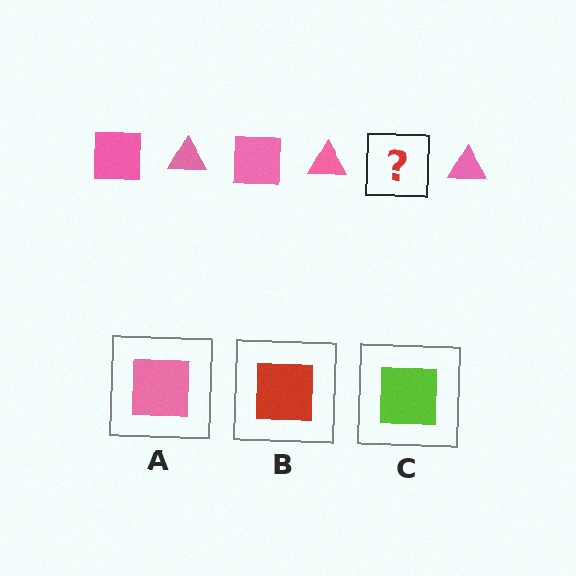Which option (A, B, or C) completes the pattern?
A.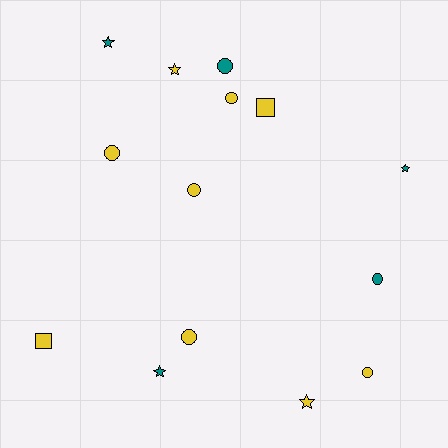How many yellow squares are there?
There are 2 yellow squares.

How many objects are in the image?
There are 14 objects.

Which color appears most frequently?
Yellow, with 9 objects.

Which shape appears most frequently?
Circle, with 7 objects.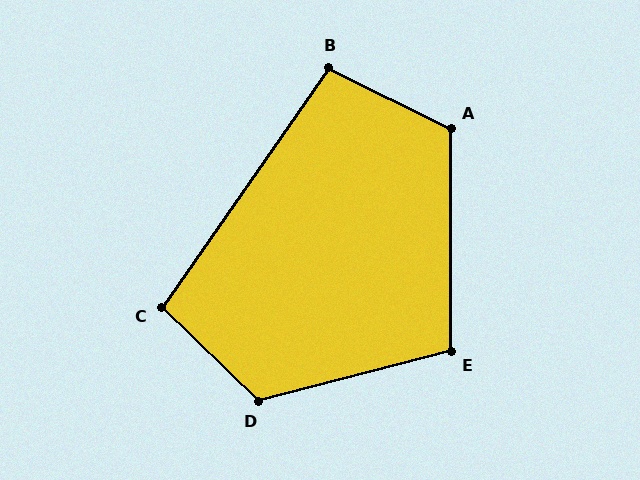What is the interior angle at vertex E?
Approximately 104 degrees (obtuse).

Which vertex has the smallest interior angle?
B, at approximately 99 degrees.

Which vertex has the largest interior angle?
D, at approximately 122 degrees.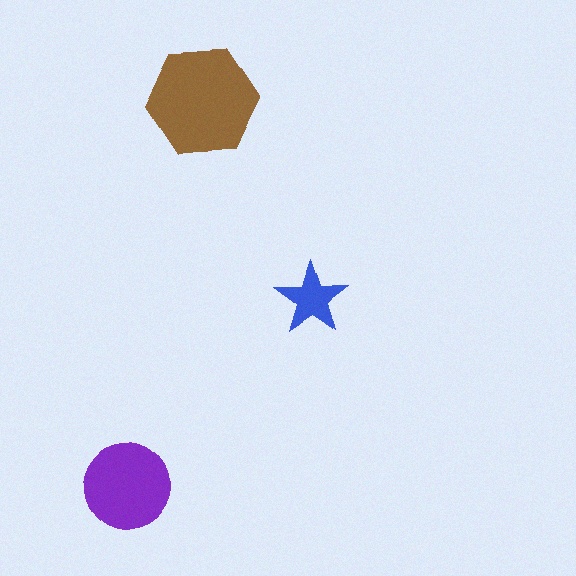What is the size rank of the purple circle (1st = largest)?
2nd.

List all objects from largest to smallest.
The brown hexagon, the purple circle, the blue star.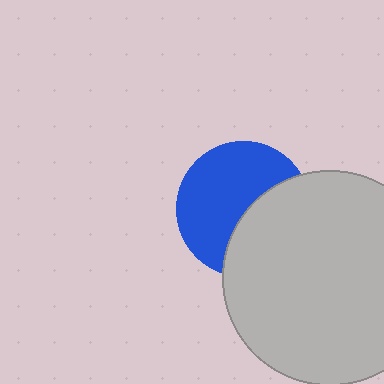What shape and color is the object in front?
The object in front is a light gray circle.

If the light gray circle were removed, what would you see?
You would see the complete blue circle.